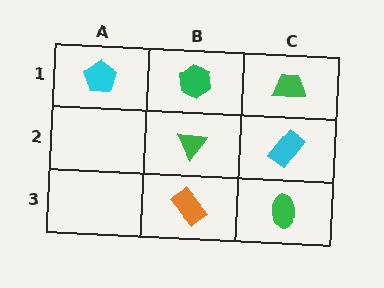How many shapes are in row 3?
2 shapes.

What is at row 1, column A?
A cyan pentagon.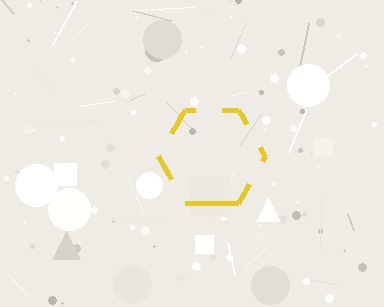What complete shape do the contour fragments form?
The contour fragments form a hexagon.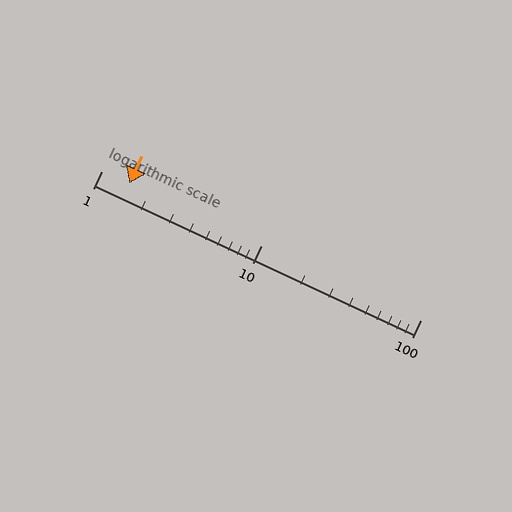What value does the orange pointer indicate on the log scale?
The pointer indicates approximately 1.5.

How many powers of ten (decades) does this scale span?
The scale spans 2 decades, from 1 to 100.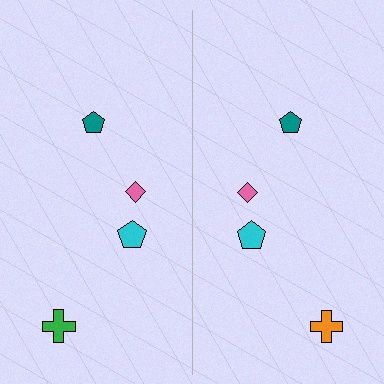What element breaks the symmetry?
The orange cross on the right side breaks the symmetry — its mirror counterpart is green.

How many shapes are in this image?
There are 8 shapes in this image.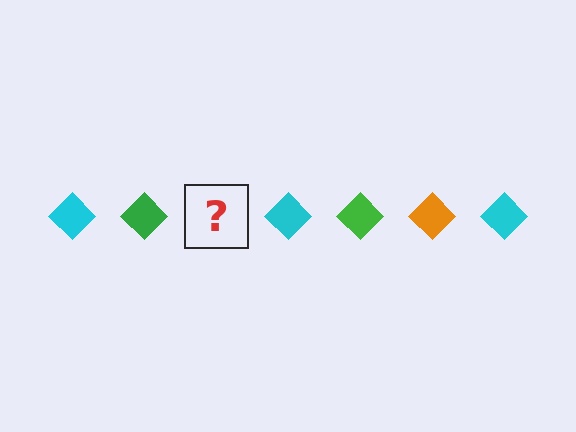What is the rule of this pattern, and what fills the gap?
The rule is that the pattern cycles through cyan, green, orange diamonds. The gap should be filled with an orange diamond.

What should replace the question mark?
The question mark should be replaced with an orange diamond.